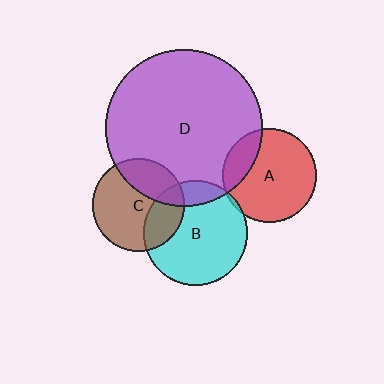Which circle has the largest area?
Circle D (purple).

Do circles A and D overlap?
Yes.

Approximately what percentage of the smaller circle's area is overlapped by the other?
Approximately 20%.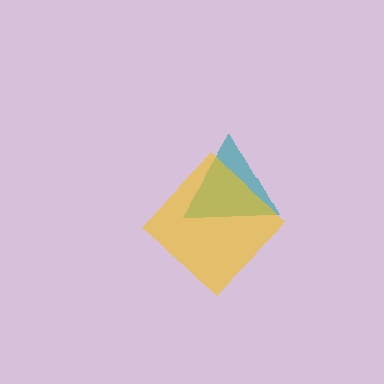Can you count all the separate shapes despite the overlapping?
Yes, there are 2 separate shapes.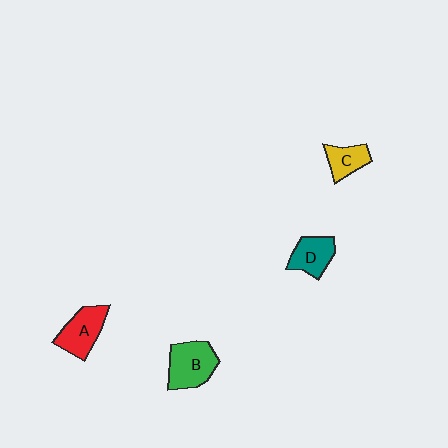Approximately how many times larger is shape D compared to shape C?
Approximately 1.2 times.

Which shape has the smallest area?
Shape C (yellow).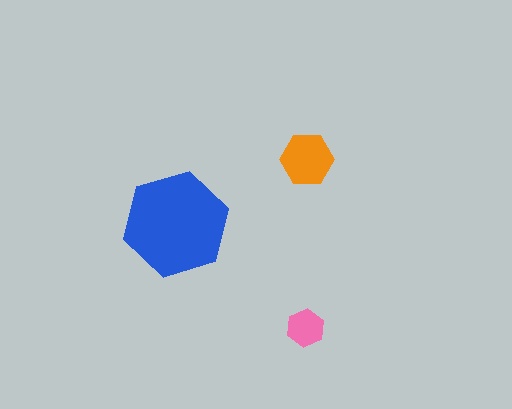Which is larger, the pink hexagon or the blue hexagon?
The blue one.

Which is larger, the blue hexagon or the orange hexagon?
The blue one.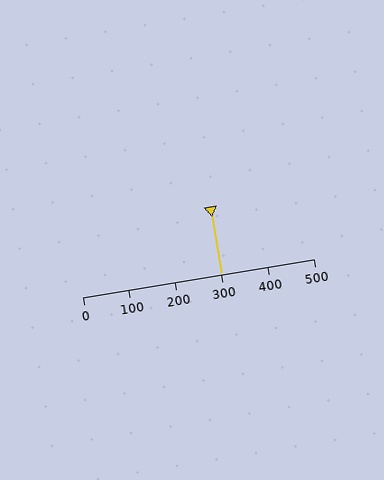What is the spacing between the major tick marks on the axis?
The major ticks are spaced 100 apart.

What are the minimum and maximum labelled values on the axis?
The axis runs from 0 to 500.